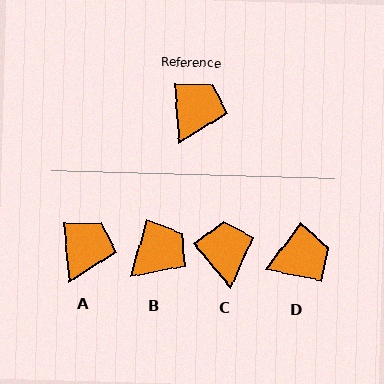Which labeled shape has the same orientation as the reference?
A.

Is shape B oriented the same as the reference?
No, it is off by about 21 degrees.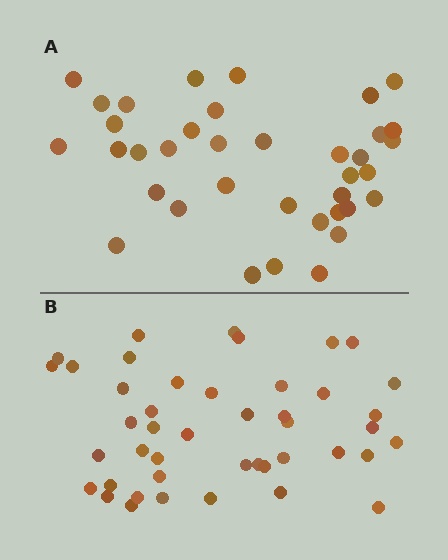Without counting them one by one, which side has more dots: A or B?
Region B (the bottom region) has more dots.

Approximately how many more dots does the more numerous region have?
Region B has roughly 8 or so more dots than region A.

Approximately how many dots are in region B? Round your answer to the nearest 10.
About 40 dots. (The exact count is 44, which rounds to 40.)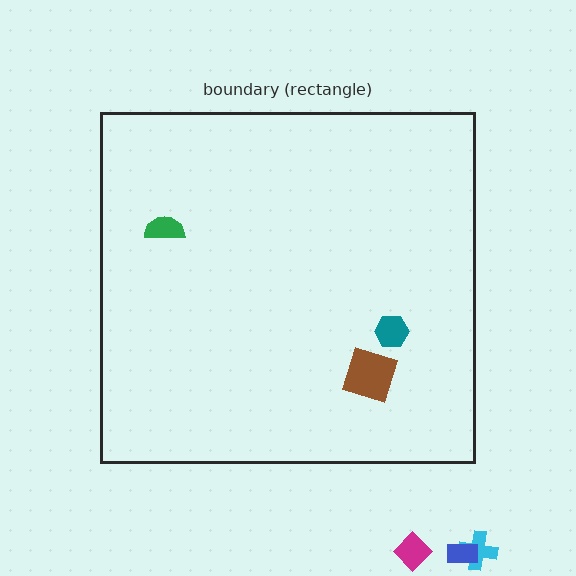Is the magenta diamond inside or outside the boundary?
Outside.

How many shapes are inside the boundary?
3 inside, 3 outside.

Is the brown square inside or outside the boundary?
Inside.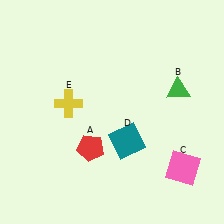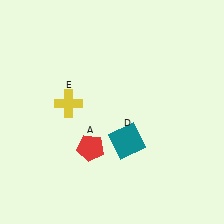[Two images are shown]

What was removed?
The green triangle (B), the pink square (C) were removed in Image 2.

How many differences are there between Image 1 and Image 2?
There are 2 differences between the two images.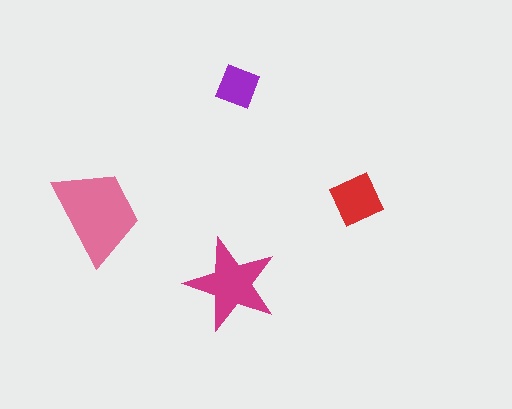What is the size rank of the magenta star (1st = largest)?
2nd.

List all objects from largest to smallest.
The pink trapezoid, the magenta star, the red square, the purple diamond.